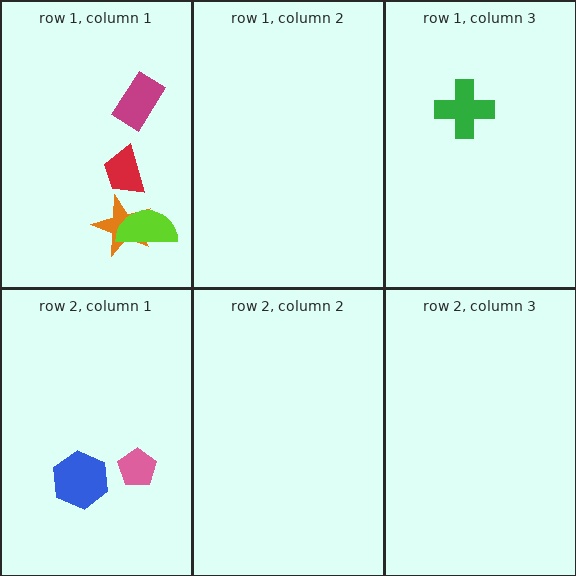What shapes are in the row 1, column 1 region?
The red trapezoid, the orange star, the magenta rectangle, the lime semicircle.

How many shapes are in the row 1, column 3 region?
1.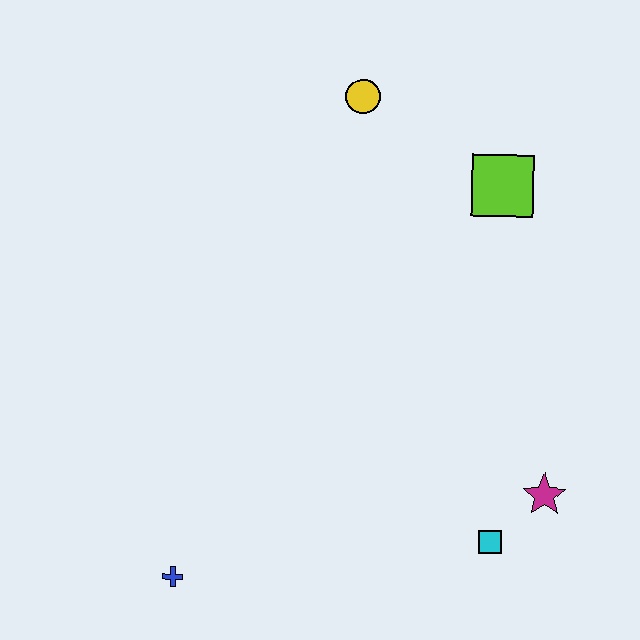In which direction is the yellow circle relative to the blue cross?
The yellow circle is above the blue cross.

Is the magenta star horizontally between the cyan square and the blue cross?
No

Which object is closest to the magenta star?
The cyan square is closest to the magenta star.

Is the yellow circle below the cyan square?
No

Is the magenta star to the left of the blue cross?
No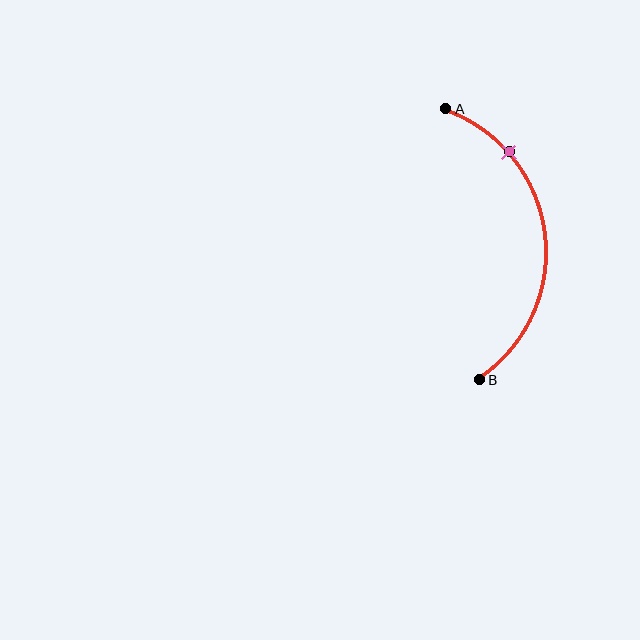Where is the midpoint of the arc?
The arc midpoint is the point on the curve farthest from the straight line joining A and B. It sits to the right of that line.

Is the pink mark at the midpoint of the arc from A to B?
No. The pink mark lies on the arc but is closer to endpoint A. The arc midpoint would be at the point on the curve equidistant along the arc from both A and B.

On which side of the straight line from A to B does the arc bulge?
The arc bulges to the right of the straight line connecting A and B.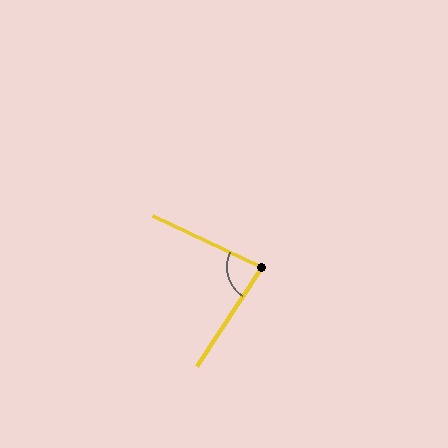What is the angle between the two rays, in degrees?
Approximately 82 degrees.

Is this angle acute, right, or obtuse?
It is acute.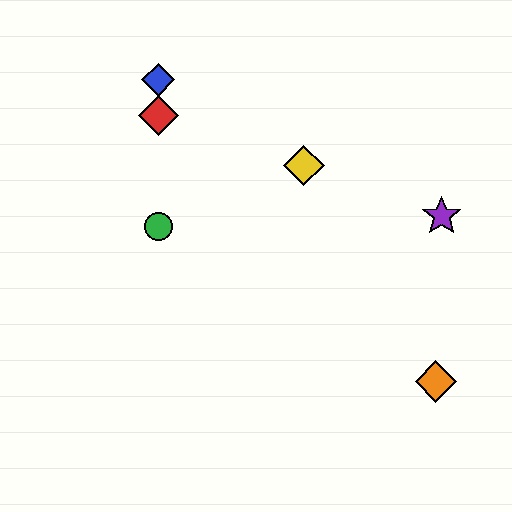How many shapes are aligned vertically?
3 shapes (the red diamond, the blue diamond, the green circle) are aligned vertically.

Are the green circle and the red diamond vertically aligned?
Yes, both are at x≈158.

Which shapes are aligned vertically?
The red diamond, the blue diamond, the green circle are aligned vertically.